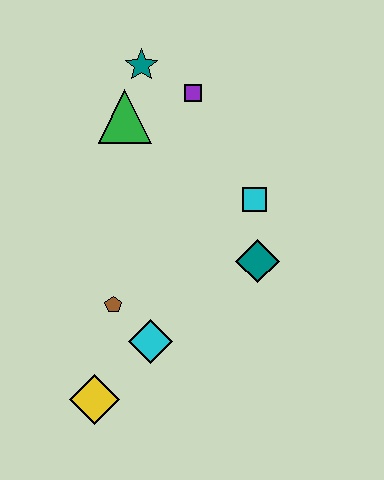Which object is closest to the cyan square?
The teal diamond is closest to the cyan square.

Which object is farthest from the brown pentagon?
The teal star is farthest from the brown pentagon.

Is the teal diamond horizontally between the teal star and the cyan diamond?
No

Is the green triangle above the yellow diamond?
Yes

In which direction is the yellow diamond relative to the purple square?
The yellow diamond is below the purple square.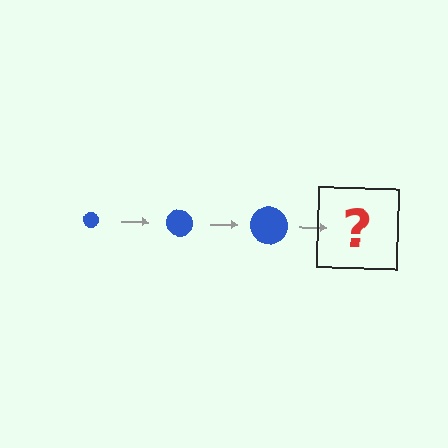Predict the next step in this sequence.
The next step is a blue circle, larger than the previous one.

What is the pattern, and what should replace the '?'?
The pattern is that the circle gets progressively larger each step. The '?' should be a blue circle, larger than the previous one.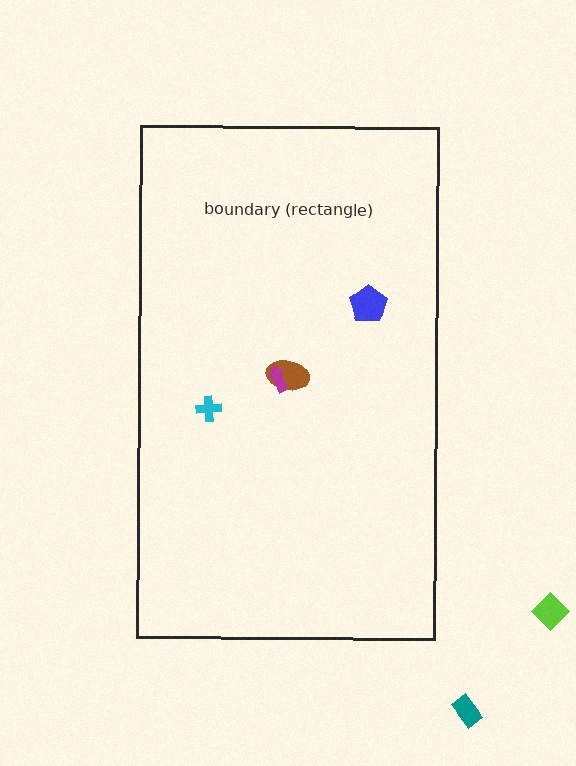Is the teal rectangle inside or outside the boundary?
Outside.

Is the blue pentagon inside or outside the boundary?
Inside.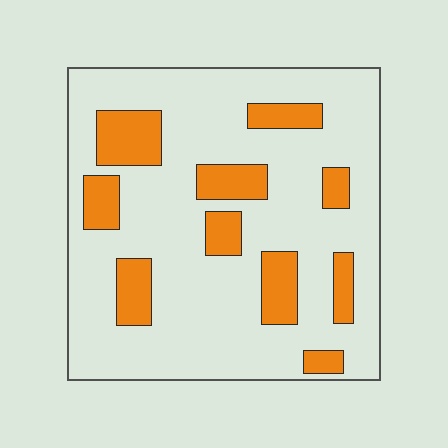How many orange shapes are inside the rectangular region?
10.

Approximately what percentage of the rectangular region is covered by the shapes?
Approximately 20%.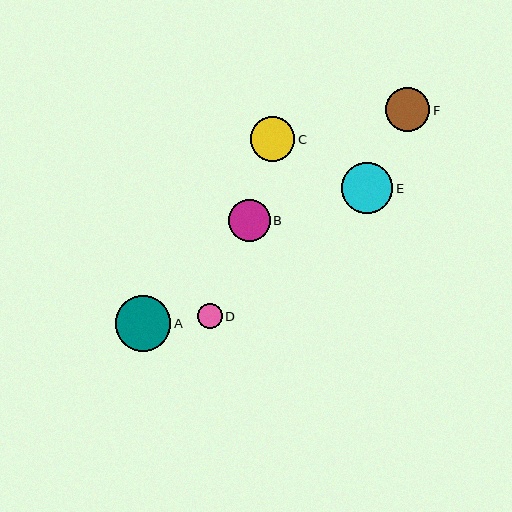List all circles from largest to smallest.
From largest to smallest: A, E, C, F, B, D.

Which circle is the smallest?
Circle D is the smallest with a size of approximately 25 pixels.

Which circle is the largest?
Circle A is the largest with a size of approximately 56 pixels.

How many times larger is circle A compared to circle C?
Circle A is approximately 1.2 times the size of circle C.